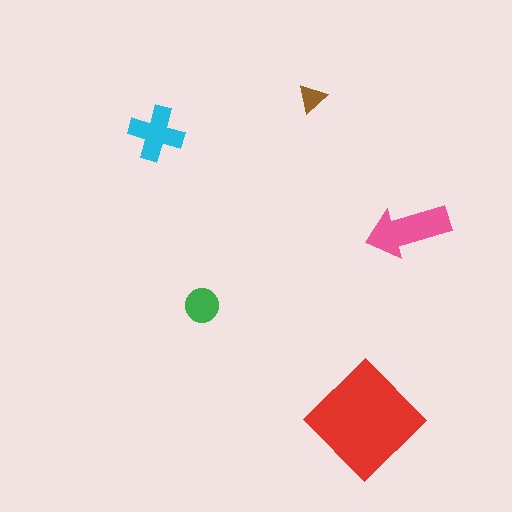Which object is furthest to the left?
The cyan cross is leftmost.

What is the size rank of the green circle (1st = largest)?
4th.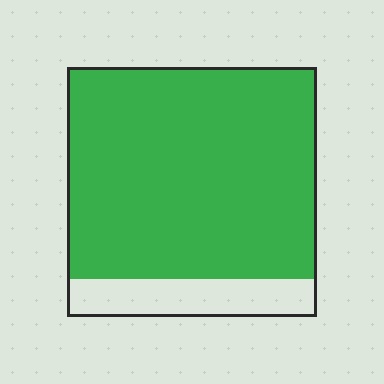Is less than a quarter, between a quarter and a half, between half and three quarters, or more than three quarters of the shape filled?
More than three quarters.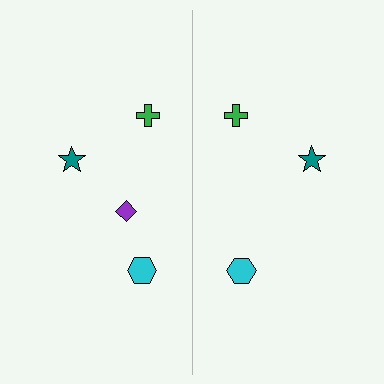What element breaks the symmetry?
A purple diamond is missing from the right side.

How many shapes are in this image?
There are 7 shapes in this image.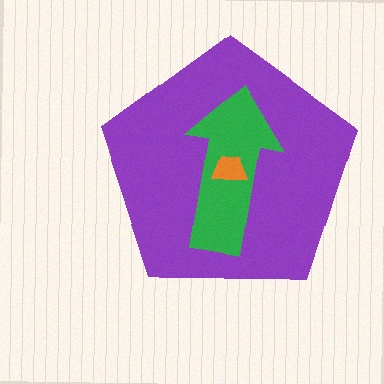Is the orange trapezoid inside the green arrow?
Yes.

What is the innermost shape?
The orange trapezoid.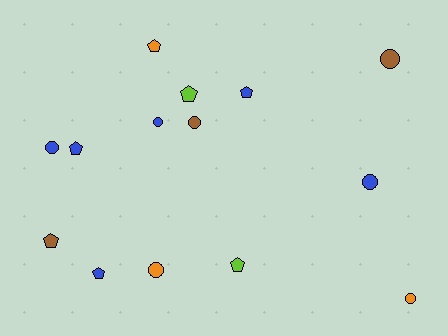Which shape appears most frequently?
Pentagon, with 7 objects.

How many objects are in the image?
There are 14 objects.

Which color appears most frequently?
Blue, with 6 objects.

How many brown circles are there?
There are 2 brown circles.